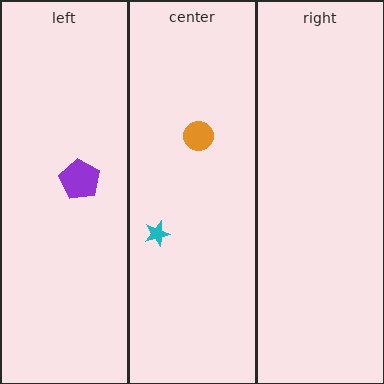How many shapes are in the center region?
2.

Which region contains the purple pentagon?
The left region.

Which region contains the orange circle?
The center region.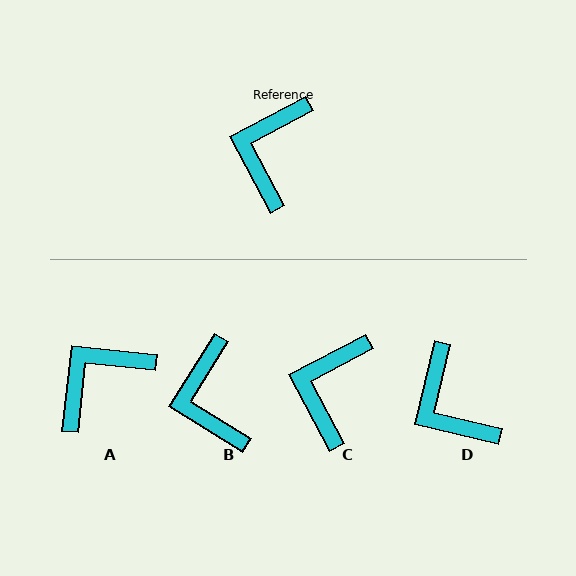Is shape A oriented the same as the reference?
No, it is off by about 34 degrees.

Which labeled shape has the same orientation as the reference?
C.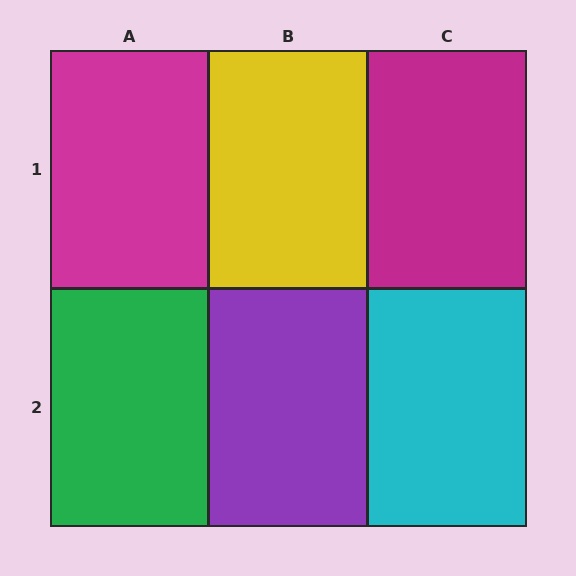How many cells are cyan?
1 cell is cyan.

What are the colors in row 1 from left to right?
Magenta, yellow, magenta.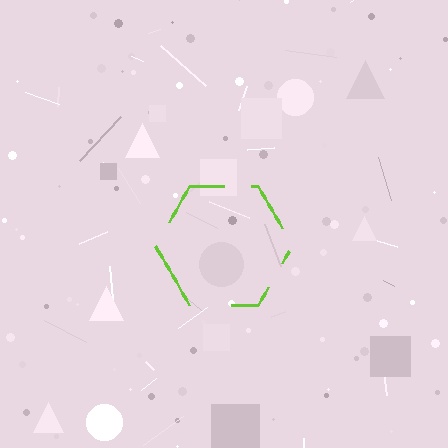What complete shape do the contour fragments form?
The contour fragments form a hexagon.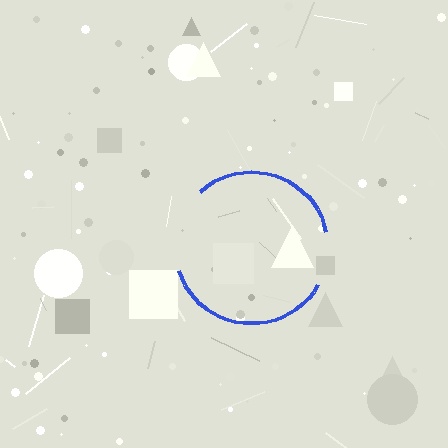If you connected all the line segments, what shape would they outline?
They would outline a circle.